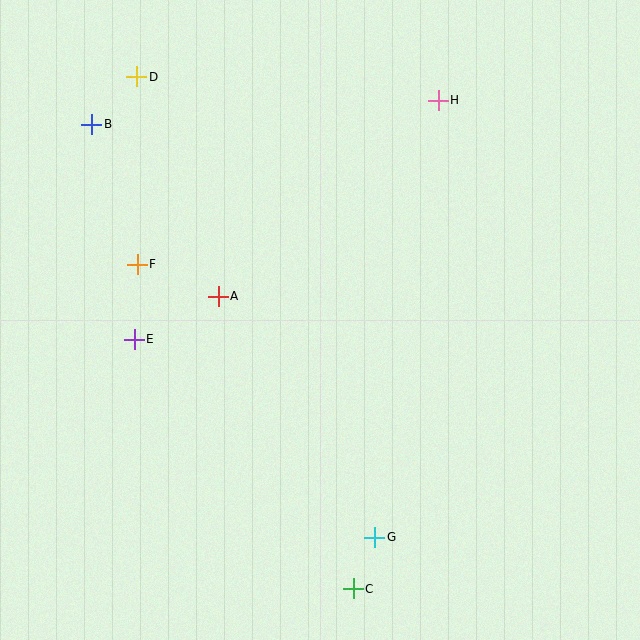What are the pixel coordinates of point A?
Point A is at (218, 296).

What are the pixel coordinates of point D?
Point D is at (137, 77).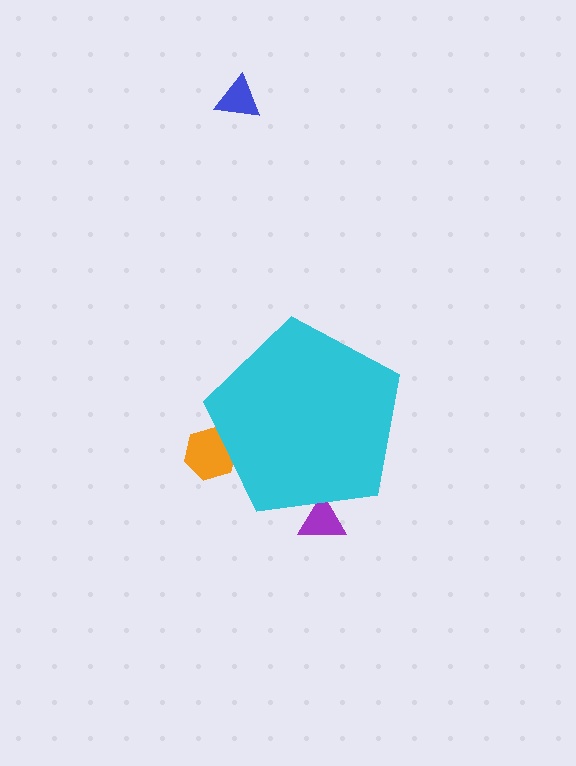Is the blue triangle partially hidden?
No, the blue triangle is fully visible.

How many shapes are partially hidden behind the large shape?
2 shapes are partially hidden.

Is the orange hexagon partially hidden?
Yes, the orange hexagon is partially hidden behind the cyan pentagon.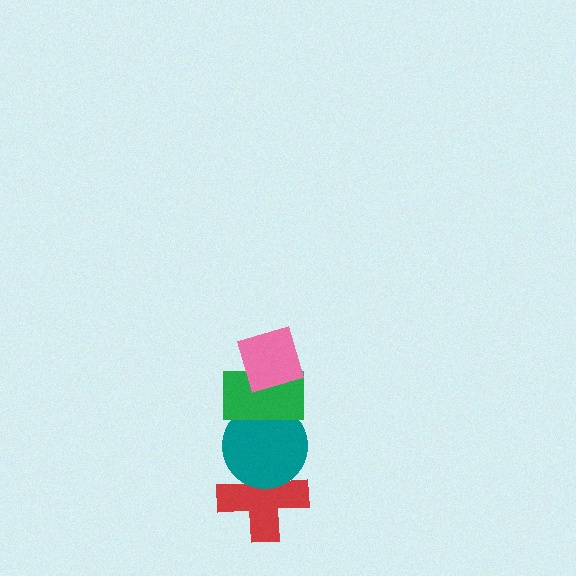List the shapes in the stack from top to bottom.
From top to bottom: the pink diamond, the green rectangle, the teal circle, the red cross.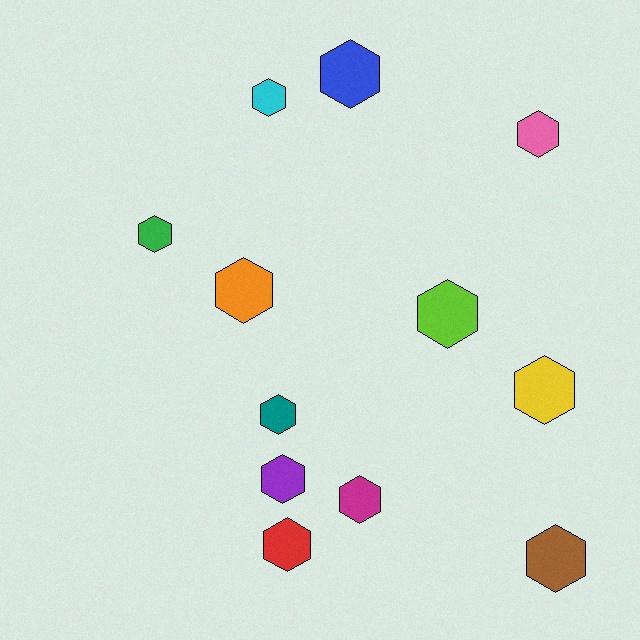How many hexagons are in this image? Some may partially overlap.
There are 12 hexagons.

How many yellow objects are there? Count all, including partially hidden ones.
There is 1 yellow object.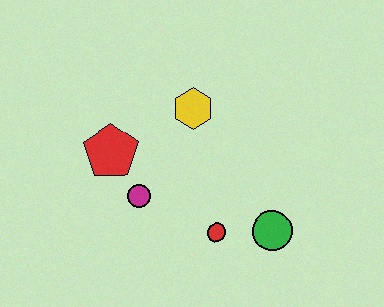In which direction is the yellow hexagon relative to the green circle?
The yellow hexagon is above the green circle.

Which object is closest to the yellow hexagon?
The red pentagon is closest to the yellow hexagon.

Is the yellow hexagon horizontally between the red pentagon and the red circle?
Yes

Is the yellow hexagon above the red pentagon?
Yes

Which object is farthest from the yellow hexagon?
The green circle is farthest from the yellow hexagon.